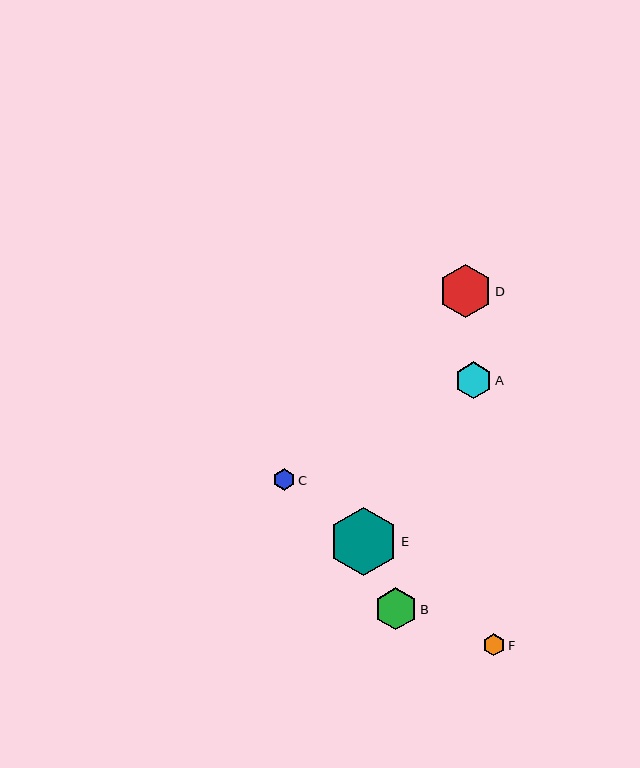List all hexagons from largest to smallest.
From largest to smallest: E, D, B, A, F, C.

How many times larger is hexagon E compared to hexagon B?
Hexagon E is approximately 1.6 times the size of hexagon B.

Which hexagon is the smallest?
Hexagon C is the smallest with a size of approximately 21 pixels.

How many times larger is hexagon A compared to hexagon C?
Hexagon A is approximately 1.7 times the size of hexagon C.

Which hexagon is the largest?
Hexagon E is the largest with a size of approximately 69 pixels.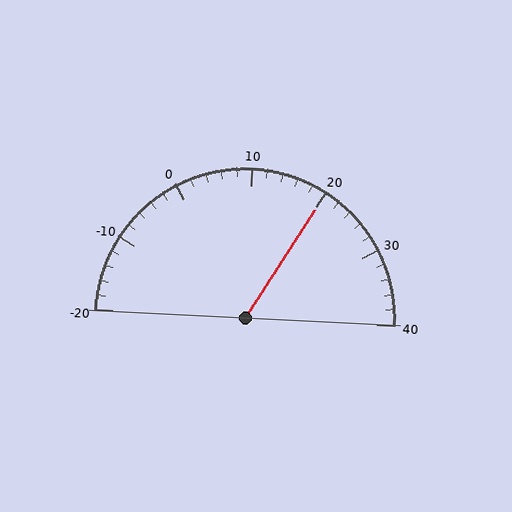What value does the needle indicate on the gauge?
The needle indicates approximately 20.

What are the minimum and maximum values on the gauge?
The gauge ranges from -20 to 40.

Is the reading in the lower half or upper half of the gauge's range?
The reading is in the upper half of the range (-20 to 40).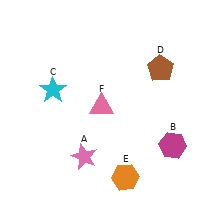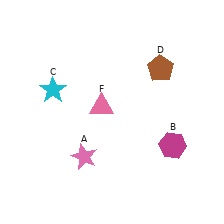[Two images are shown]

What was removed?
The orange hexagon (E) was removed in Image 2.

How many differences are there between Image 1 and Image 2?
There is 1 difference between the two images.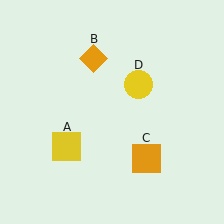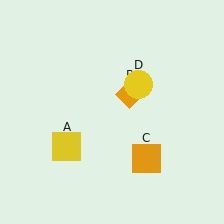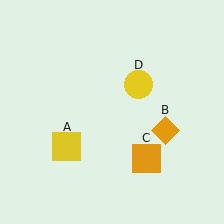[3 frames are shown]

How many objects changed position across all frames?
1 object changed position: orange diamond (object B).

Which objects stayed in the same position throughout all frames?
Yellow square (object A) and orange square (object C) and yellow circle (object D) remained stationary.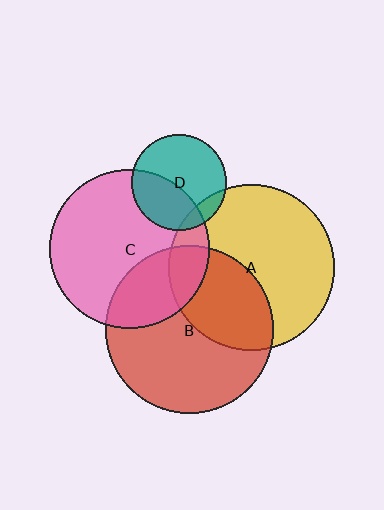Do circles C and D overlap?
Yes.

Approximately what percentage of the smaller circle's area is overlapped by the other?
Approximately 40%.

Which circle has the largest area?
Circle B (red).